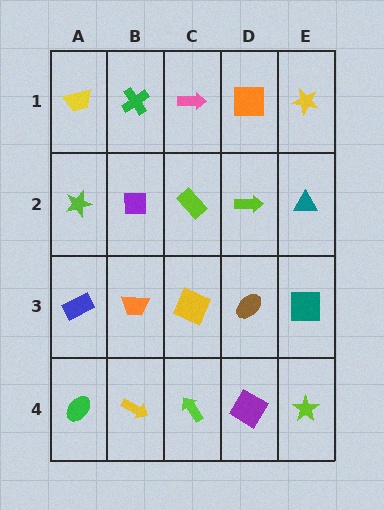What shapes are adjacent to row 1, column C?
A lime rectangle (row 2, column C), a green cross (row 1, column B), an orange square (row 1, column D).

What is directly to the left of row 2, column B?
A lime star.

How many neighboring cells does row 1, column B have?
3.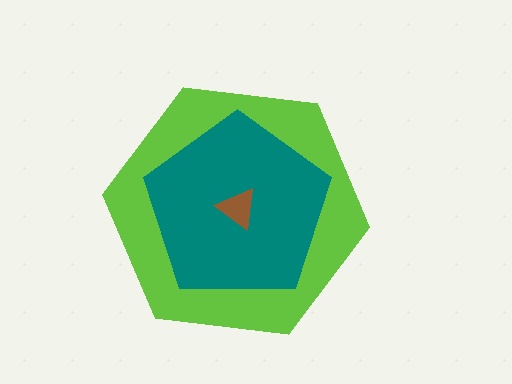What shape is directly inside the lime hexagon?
The teal pentagon.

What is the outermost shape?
The lime hexagon.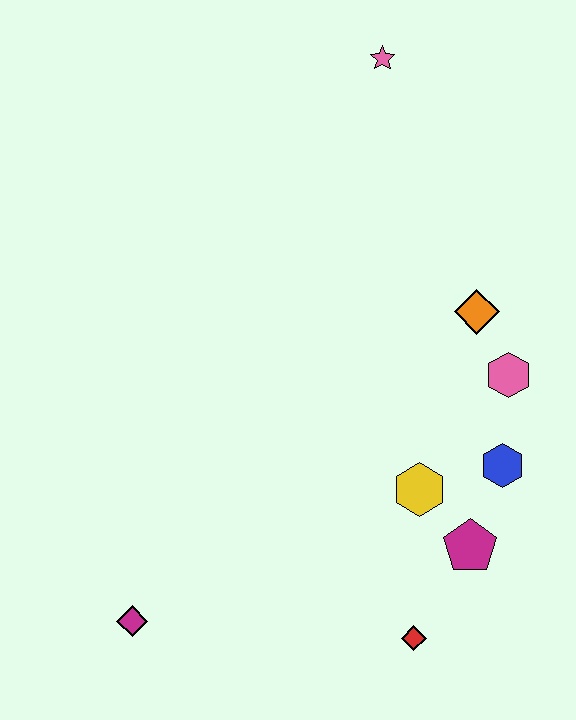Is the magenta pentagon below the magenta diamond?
No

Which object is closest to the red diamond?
The magenta pentagon is closest to the red diamond.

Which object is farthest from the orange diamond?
The magenta diamond is farthest from the orange diamond.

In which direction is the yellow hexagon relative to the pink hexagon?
The yellow hexagon is below the pink hexagon.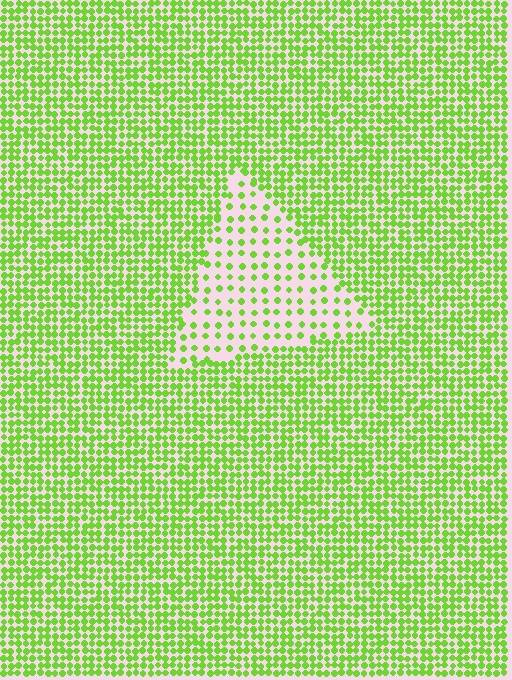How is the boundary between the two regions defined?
The boundary is defined by a change in element density (approximately 2.6x ratio). All elements are the same color, size, and shape.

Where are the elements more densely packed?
The elements are more densely packed outside the triangle boundary.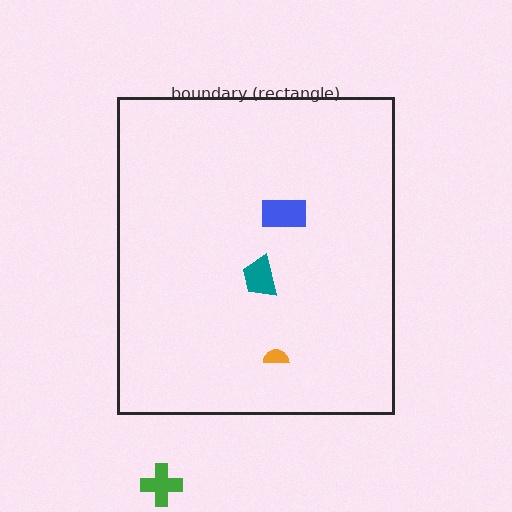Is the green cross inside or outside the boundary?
Outside.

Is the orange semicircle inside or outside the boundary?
Inside.